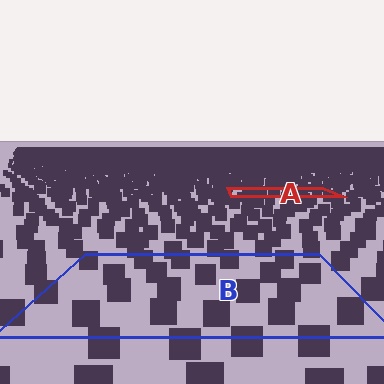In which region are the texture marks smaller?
The texture marks are smaller in region A, because it is farther away.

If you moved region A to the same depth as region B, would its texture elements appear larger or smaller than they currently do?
They would appear larger. At a closer depth, the same texture elements are projected at a bigger on-screen size.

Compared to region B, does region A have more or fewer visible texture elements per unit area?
Region A has more texture elements per unit area — they are packed more densely because it is farther away.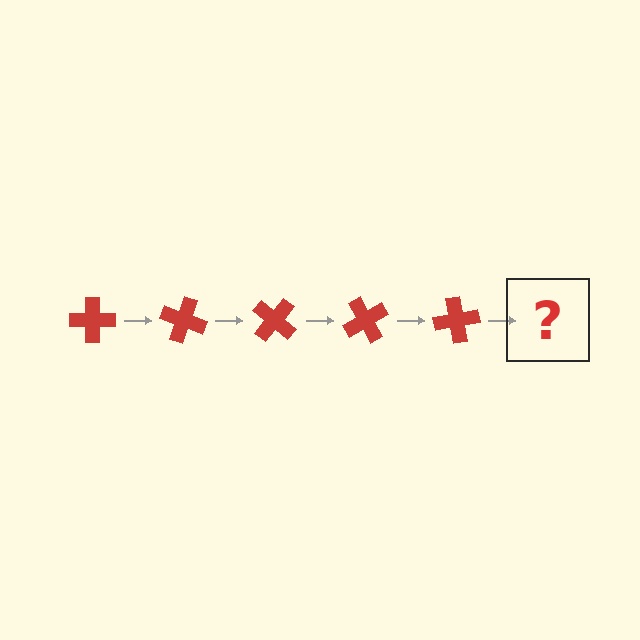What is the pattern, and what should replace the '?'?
The pattern is that the cross rotates 20 degrees each step. The '?' should be a red cross rotated 100 degrees.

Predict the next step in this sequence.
The next step is a red cross rotated 100 degrees.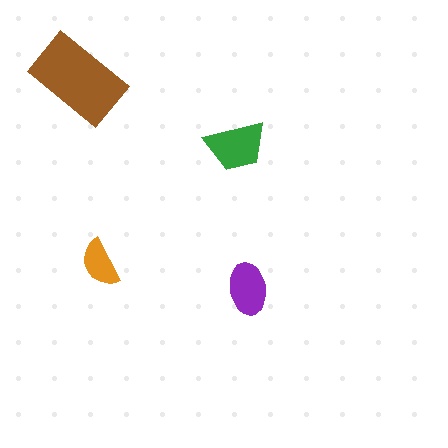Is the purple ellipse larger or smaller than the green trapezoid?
Smaller.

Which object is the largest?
The brown rectangle.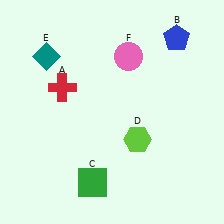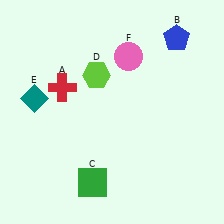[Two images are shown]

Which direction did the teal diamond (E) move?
The teal diamond (E) moved down.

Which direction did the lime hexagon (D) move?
The lime hexagon (D) moved up.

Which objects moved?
The objects that moved are: the lime hexagon (D), the teal diamond (E).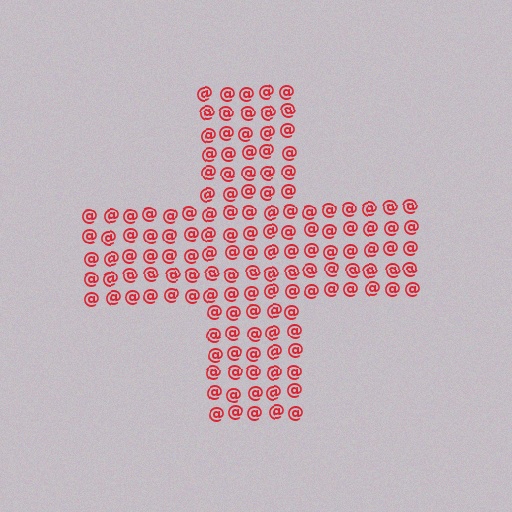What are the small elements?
The small elements are at signs.